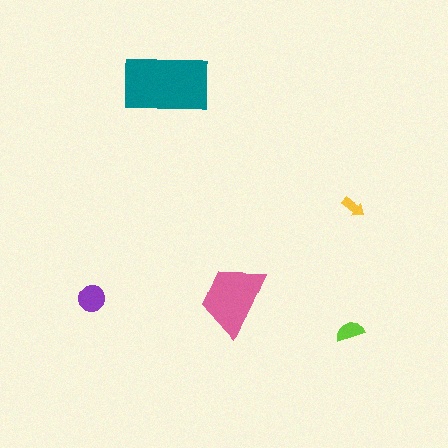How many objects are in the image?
There are 5 objects in the image.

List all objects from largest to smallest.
The teal rectangle, the pink trapezoid, the purple circle, the lime semicircle, the yellow arrow.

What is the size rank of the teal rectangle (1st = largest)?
1st.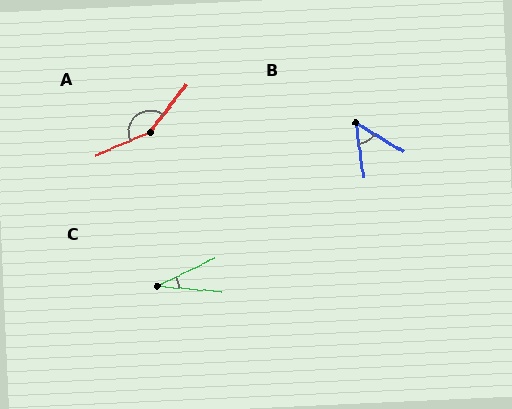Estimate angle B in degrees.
Approximately 50 degrees.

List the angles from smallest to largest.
C (31°), B (50°), A (151°).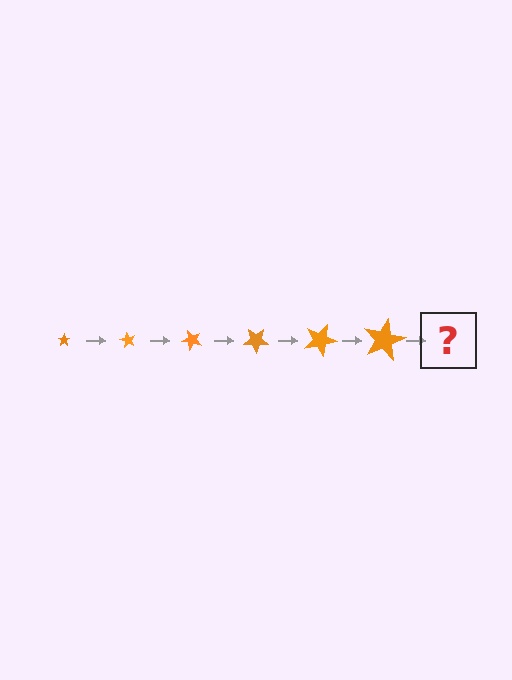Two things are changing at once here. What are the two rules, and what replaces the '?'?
The two rules are that the star grows larger each step and it rotates 60 degrees each step. The '?' should be a star, larger than the previous one and rotated 360 degrees from the start.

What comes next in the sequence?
The next element should be a star, larger than the previous one and rotated 360 degrees from the start.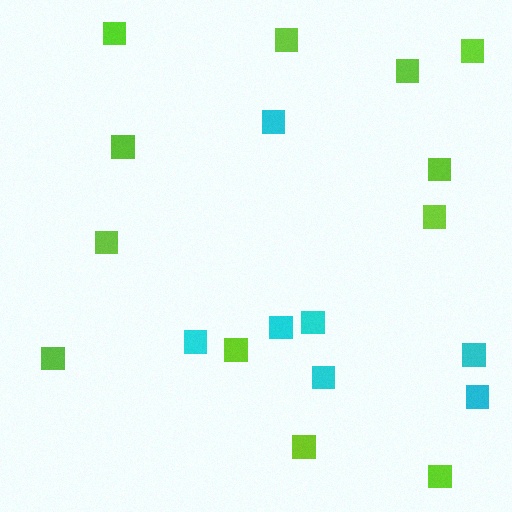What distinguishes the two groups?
There are 2 groups: one group of lime squares (12) and one group of cyan squares (7).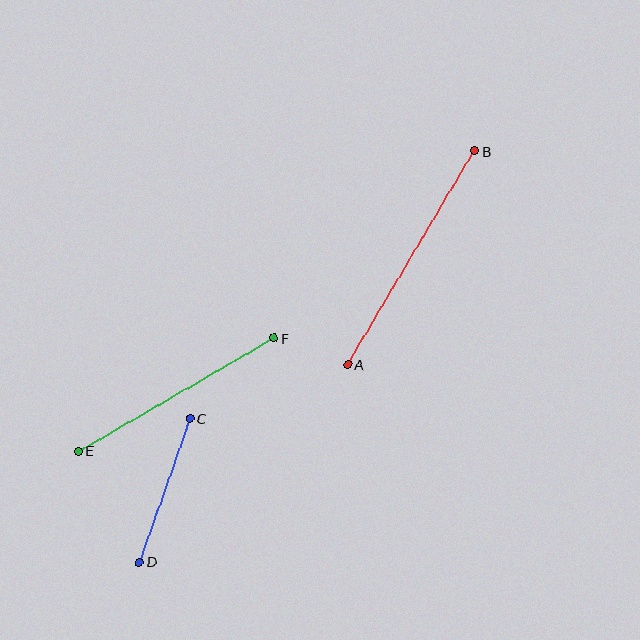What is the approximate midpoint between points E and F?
The midpoint is at approximately (177, 394) pixels.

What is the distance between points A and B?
The distance is approximately 249 pixels.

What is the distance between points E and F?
The distance is approximately 226 pixels.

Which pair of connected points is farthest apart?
Points A and B are farthest apart.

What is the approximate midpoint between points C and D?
The midpoint is at approximately (165, 490) pixels.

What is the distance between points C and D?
The distance is approximately 152 pixels.